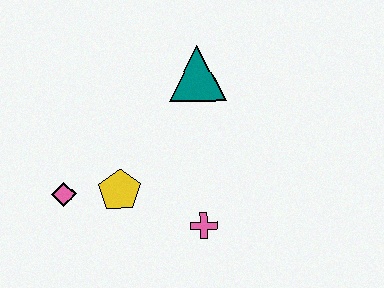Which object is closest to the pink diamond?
The yellow pentagon is closest to the pink diamond.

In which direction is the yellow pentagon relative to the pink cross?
The yellow pentagon is to the left of the pink cross.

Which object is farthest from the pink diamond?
The teal triangle is farthest from the pink diamond.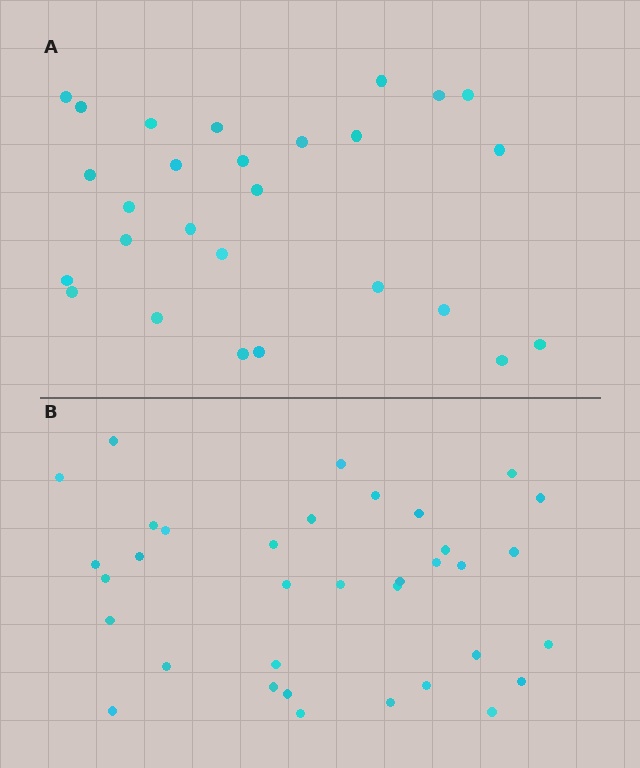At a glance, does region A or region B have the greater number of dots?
Region B (the bottom region) has more dots.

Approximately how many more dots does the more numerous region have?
Region B has roughly 8 or so more dots than region A.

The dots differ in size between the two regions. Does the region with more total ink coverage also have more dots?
No. Region A has more total ink coverage because its dots are larger, but region B actually contains more individual dots. Total area can be misleading — the number of items is what matters here.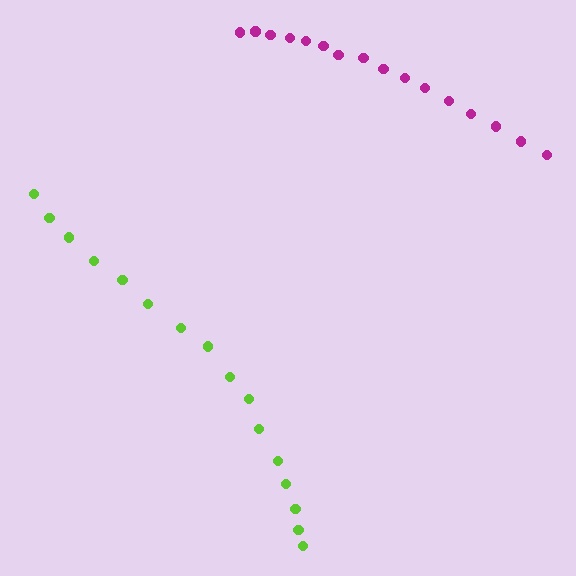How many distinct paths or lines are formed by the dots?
There are 2 distinct paths.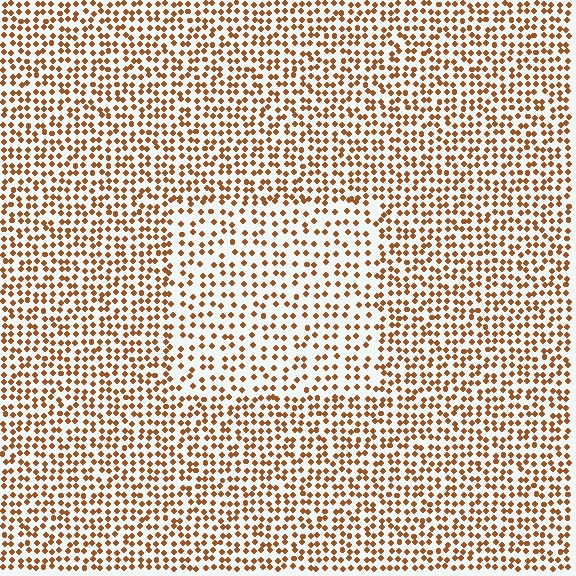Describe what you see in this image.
The image contains small brown elements arranged at two different densities. A rectangle-shaped region is visible where the elements are less densely packed than the surrounding area.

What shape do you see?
I see a rectangle.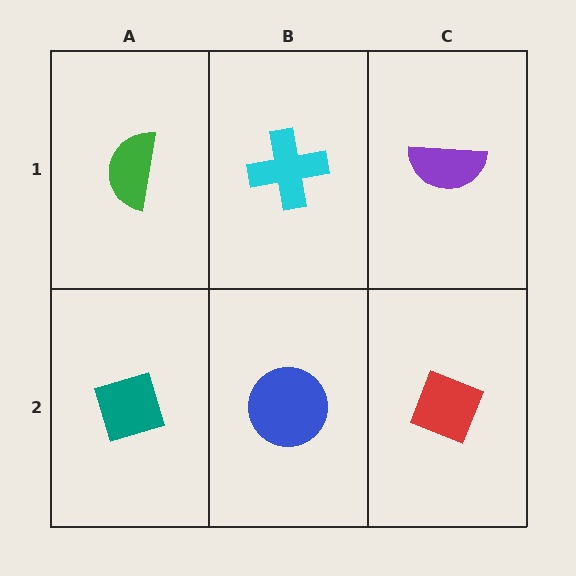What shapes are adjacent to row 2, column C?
A purple semicircle (row 1, column C), a blue circle (row 2, column B).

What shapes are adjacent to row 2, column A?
A green semicircle (row 1, column A), a blue circle (row 2, column B).